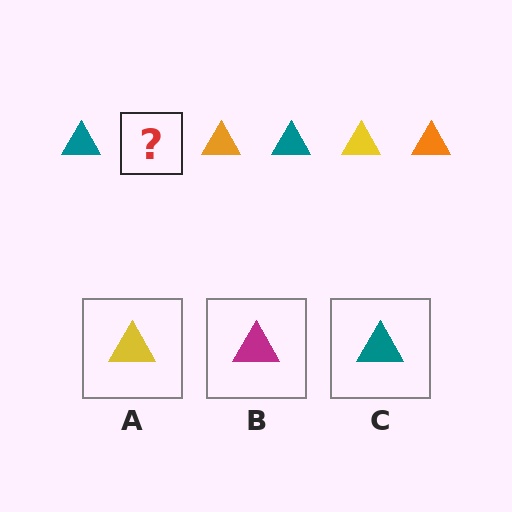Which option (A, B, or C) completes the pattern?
A.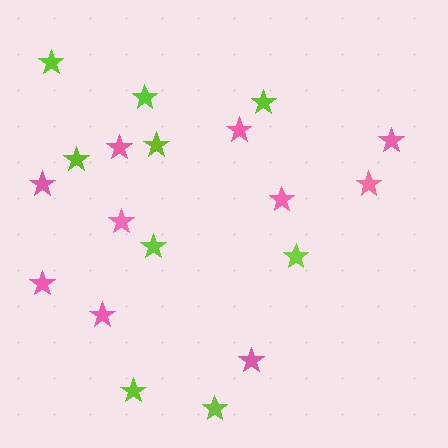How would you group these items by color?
There are 2 groups: one group of pink stars (10) and one group of lime stars (9).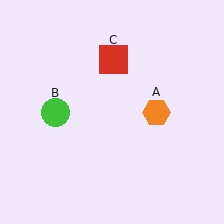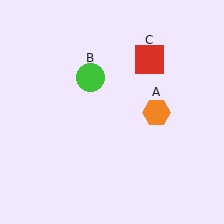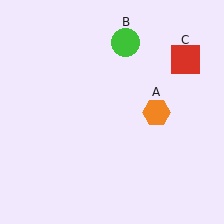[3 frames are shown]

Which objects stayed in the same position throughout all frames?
Orange hexagon (object A) remained stationary.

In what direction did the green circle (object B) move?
The green circle (object B) moved up and to the right.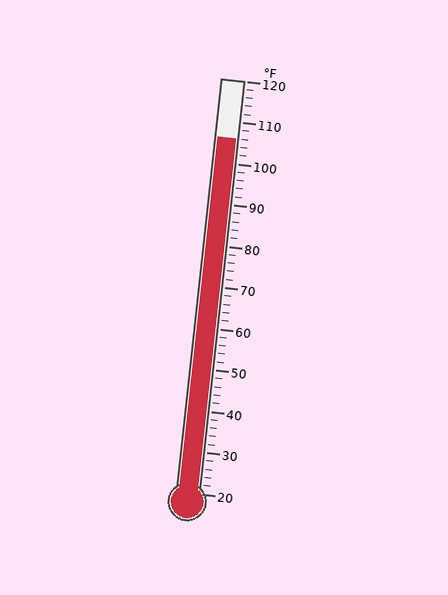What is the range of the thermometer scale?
The thermometer scale ranges from 20°F to 120°F.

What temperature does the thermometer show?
The thermometer shows approximately 106°F.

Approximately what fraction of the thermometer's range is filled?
The thermometer is filled to approximately 85% of its range.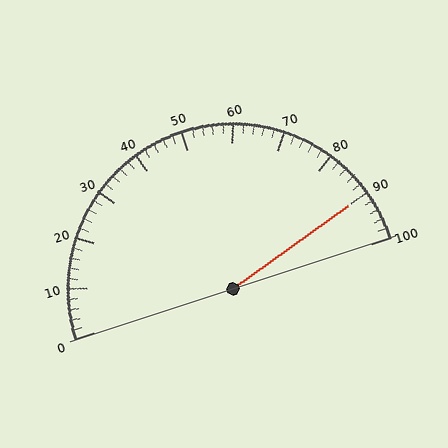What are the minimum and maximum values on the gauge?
The gauge ranges from 0 to 100.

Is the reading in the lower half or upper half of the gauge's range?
The reading is in the upper half of the range (0 to 100).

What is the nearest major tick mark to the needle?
The nearest major tick mark is 90.